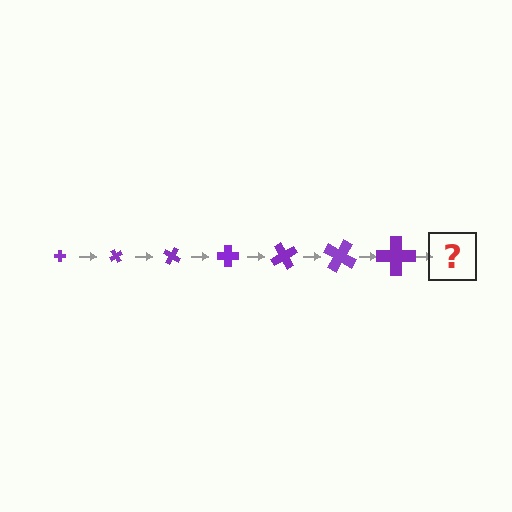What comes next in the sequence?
The next element should be a cross, larger than the previous one and rotated 420 degrees from the start.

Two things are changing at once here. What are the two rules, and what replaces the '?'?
The two rules are that the cross grows larger each step and it rotates 60 degrees each step. The '?' should be a cross, larger than the previous one and rotated 420 degrees from the start.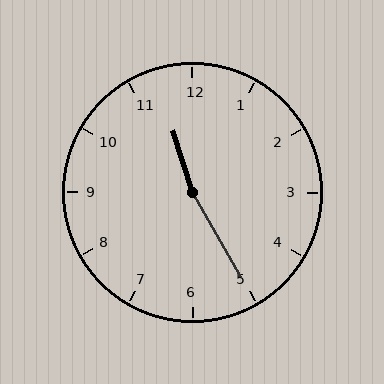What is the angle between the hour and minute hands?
Approximately 168 degrees.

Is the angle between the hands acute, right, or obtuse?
It is obtuse.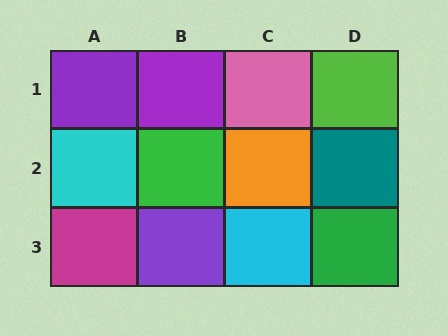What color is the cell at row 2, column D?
Teal.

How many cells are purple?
3 cells are purple.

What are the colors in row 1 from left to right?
Purple, purple, pink, lime.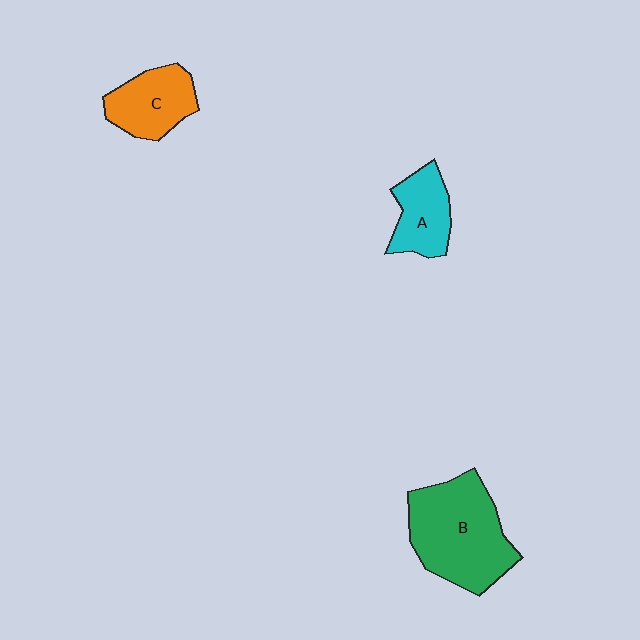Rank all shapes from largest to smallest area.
From largest to smallest: B (green), C (orange), A (cyan).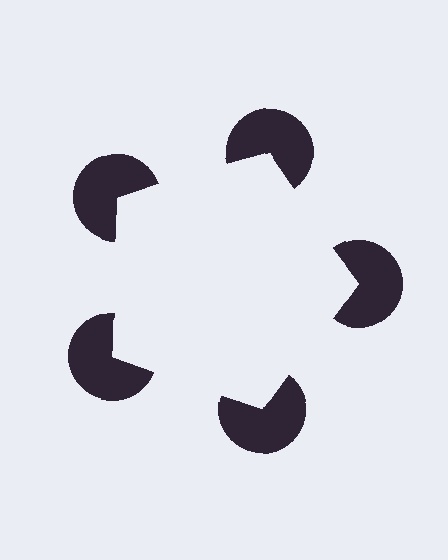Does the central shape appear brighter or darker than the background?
It typically appears slightly brighter than the background, even though no actual brightness change is drawn.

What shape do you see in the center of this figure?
An illusory pentagon — its edges are inferred from the aligned wedge cuts in the pac-man discs, not physically drawn.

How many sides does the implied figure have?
5 sides.